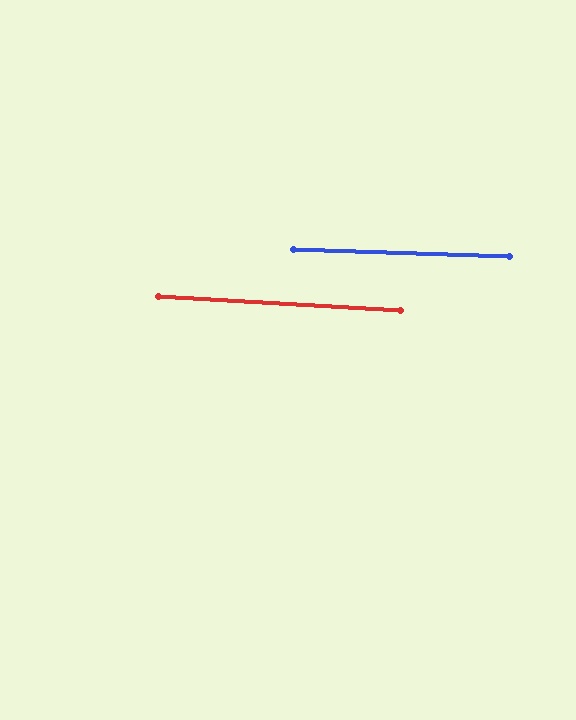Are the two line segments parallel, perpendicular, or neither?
Parallel — their directions differ by only 1.5°.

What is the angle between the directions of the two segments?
Approximately 2 degrees.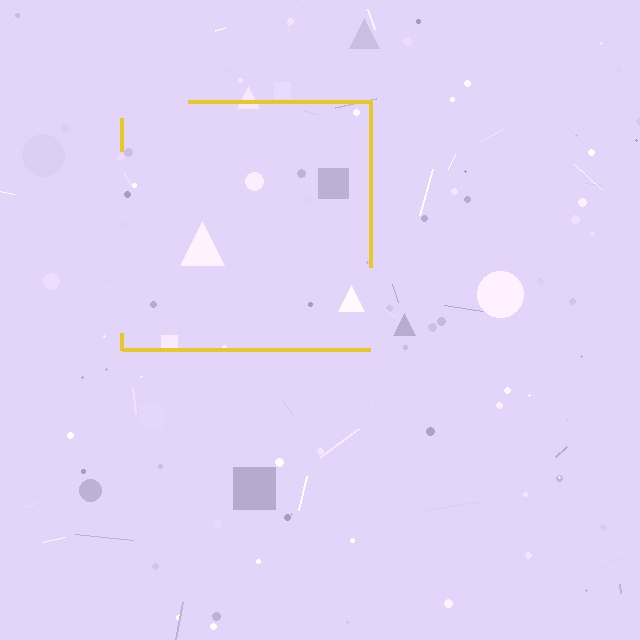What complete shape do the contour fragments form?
The contour fragments form a square.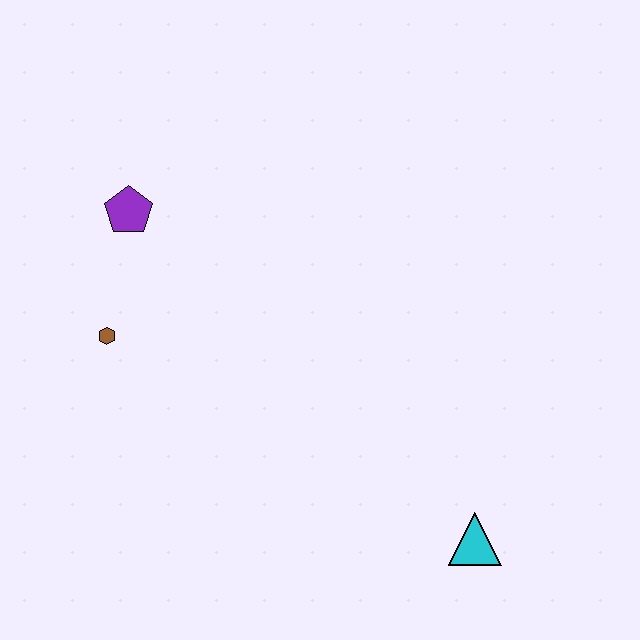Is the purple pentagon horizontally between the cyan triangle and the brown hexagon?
Yes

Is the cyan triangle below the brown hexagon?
Yes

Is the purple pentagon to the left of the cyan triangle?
Yes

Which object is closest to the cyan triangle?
The brown hexagon is closest to the cyan triangle.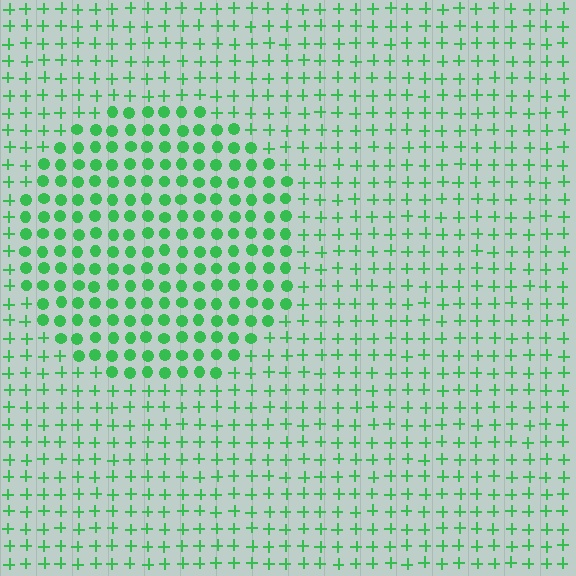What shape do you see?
I see a circle.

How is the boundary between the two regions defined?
The boundary is defined by a change in element shape: circles inside vs. plus signs outside. All elements share the same color and spacing.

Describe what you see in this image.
The image is filled with small green elements arranged in a uniform grid. A circle-shaped region contains circles, while the surrounding area contains plus signs. The boundary is defined purely by the change in element shape.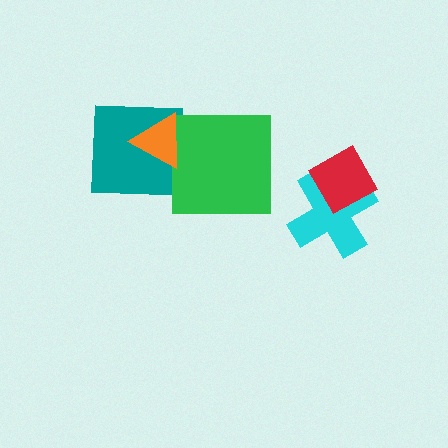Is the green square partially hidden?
Yes, it is partially covered by another shape.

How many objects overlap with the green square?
1 object overlaps with the green square.